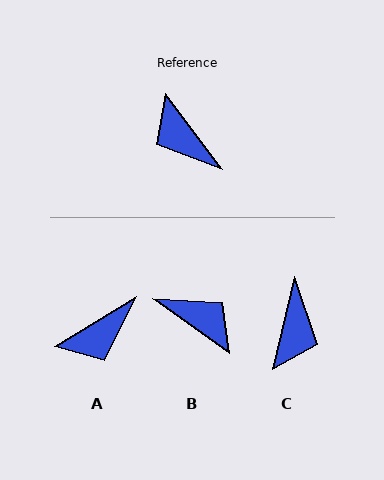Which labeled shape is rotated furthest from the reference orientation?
B, about 162 degrees away.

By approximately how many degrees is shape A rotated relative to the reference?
Approximately 85 degrees counter-clockwise.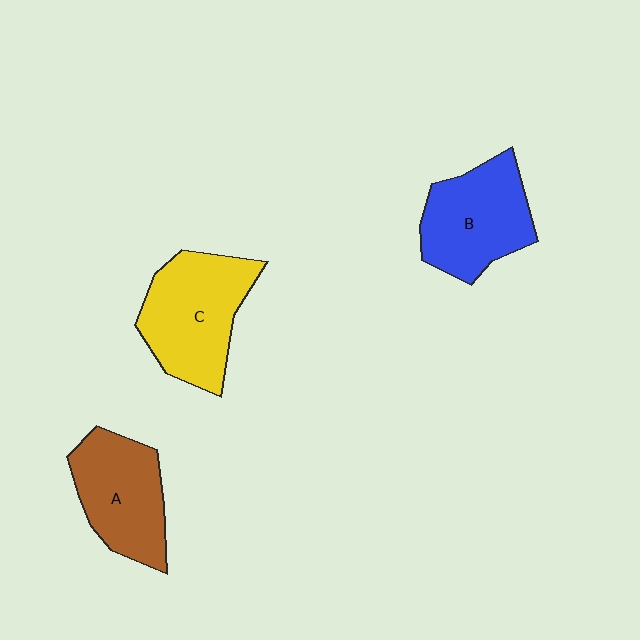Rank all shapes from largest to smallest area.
From largest to smallest: C (yellow), B (blue), A (brown).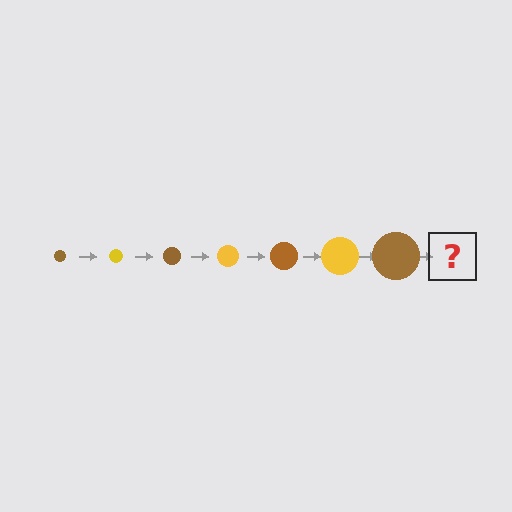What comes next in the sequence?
The next element should be a yellow circle, larger than the previous one.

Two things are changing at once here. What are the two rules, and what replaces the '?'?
The two rules are that the circle grows larger each step and the color cycles through brown and yellow. The '?' should be a yellow circle, larger than the previous one.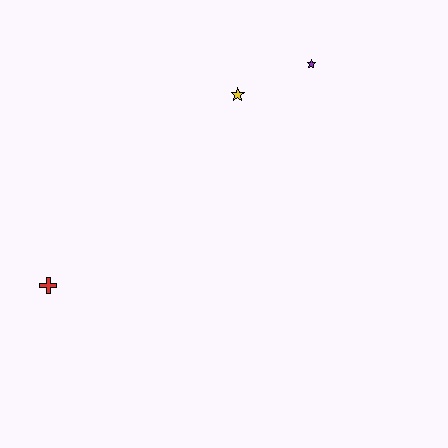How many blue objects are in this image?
There are no blue objects.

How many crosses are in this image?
There is 1 cross.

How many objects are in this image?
There are 3 objects.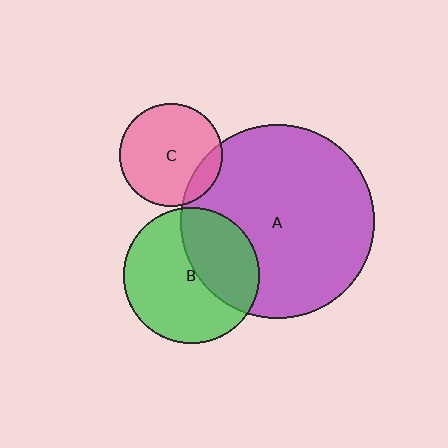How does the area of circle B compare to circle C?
Approximately 1.7 times.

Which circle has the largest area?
Circle A (purple).